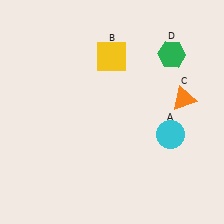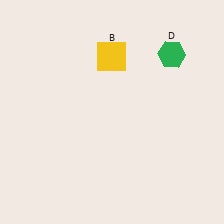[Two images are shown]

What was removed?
The orange triangle (C), the cyan circle (A) were removed in Image 2.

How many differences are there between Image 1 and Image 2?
There are 2 differences between the two images.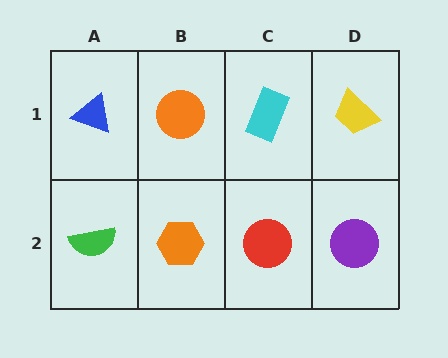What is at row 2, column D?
A purple circle.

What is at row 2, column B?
An orange hexagon.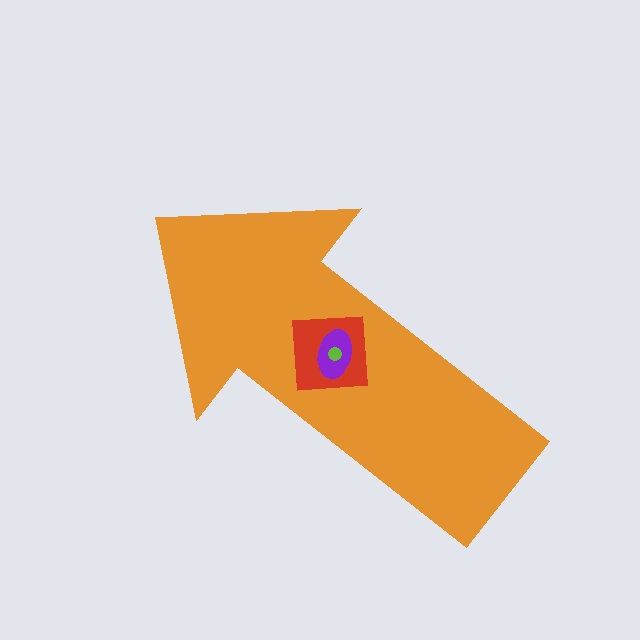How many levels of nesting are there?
4.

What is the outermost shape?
The orange arrow.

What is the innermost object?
The lime circle.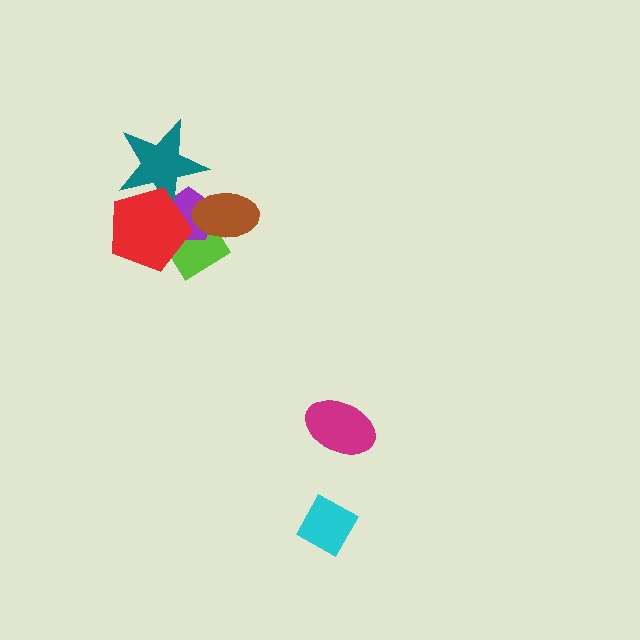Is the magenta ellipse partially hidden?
No, no other shape covers it.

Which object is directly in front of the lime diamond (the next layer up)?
The purple pentagon is directly in front of the lime diamond.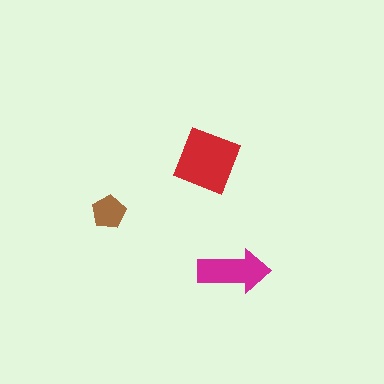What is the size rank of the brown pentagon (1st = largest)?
3rd.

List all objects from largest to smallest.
The red diamond, the magenta arrow, the brown pentagon.